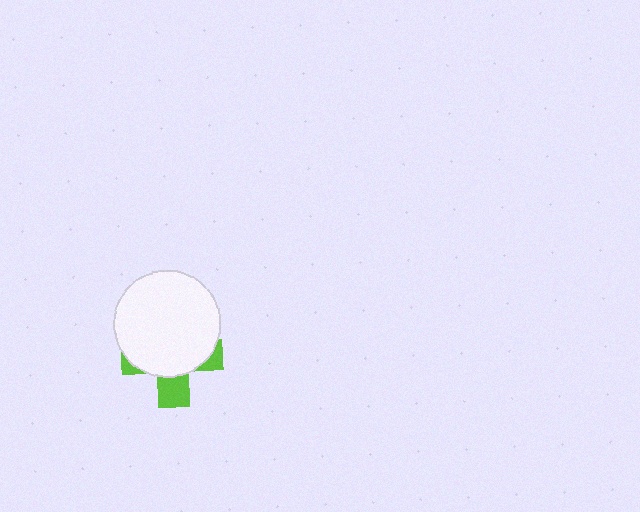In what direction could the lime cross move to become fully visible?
The lime cross could move down. That would shift it out from behind the white circle entirely.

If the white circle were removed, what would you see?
You would see the complete lime cross.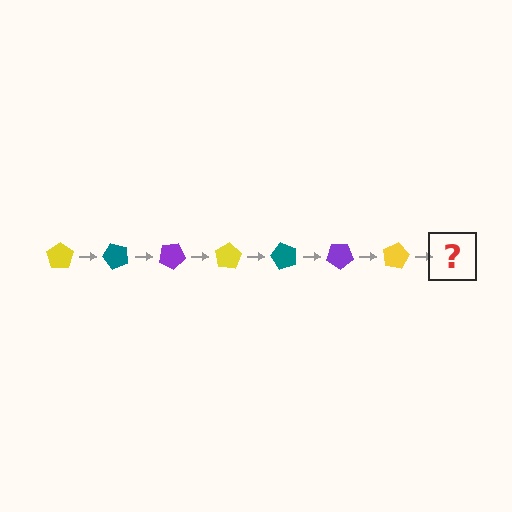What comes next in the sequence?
The next element should be a teal pentagon, rotated 350 degrees from the start.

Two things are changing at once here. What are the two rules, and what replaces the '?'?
The two rules are that it rotates 50 degrees each step and the color cycles through yellow, teal, and purple. The '?' should be a teal pentagon, rotated 350 degrees from the start.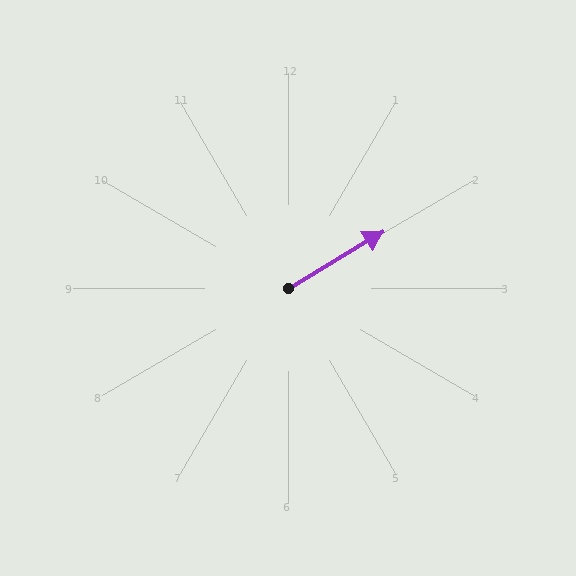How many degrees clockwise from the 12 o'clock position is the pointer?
Approximately 59 degrees.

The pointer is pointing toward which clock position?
Roughly 2 o'clock.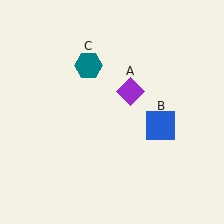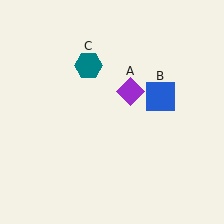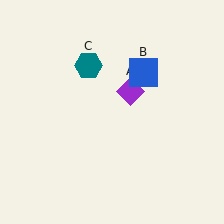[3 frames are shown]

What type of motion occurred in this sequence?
The blue square (object B) rotated counterclockwise around the center of the scene.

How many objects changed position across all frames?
1 object changed position: blue square (object B).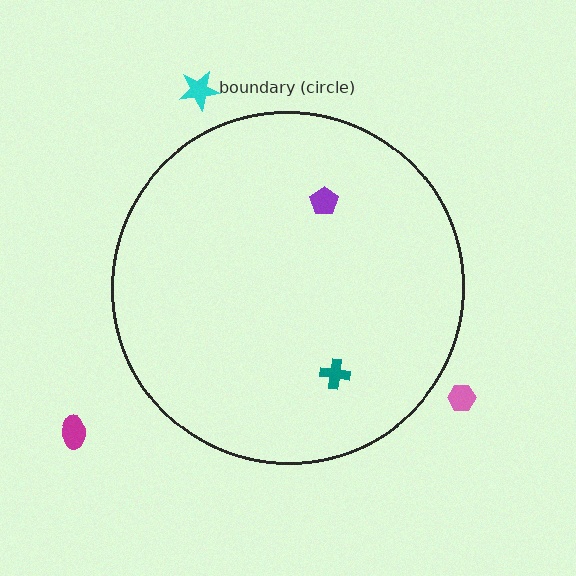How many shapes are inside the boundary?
2 inside, 3 outside.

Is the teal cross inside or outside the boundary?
Inside.